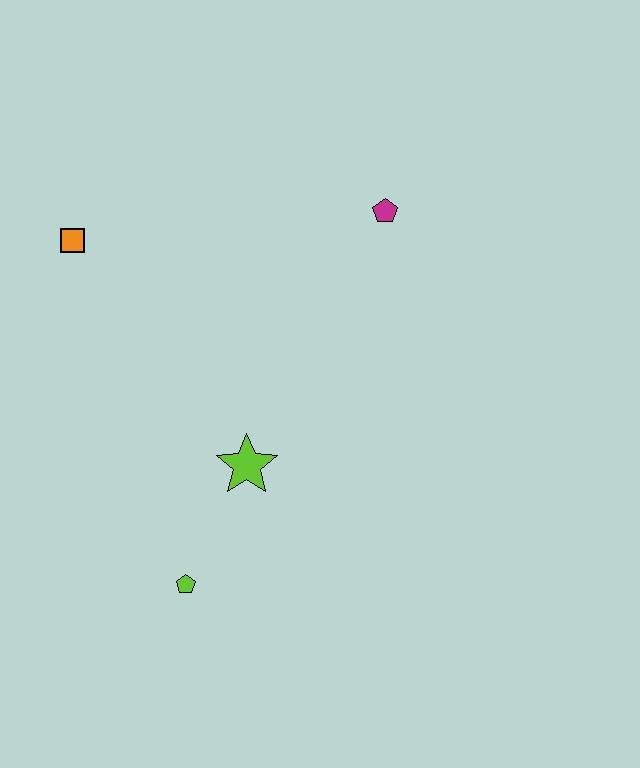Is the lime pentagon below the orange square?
Yes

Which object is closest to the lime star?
The lime pentagon is closest to the lime star.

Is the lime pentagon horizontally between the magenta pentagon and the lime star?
No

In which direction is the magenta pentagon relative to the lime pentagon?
The magenta pentagon is above the lime pentagon.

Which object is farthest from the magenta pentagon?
The lime pentagon is farthest from the magenta pentagon.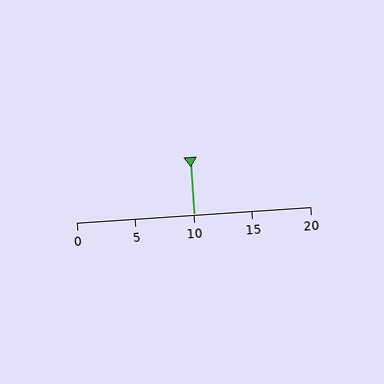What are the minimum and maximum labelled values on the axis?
The axis runs from 0 to 20.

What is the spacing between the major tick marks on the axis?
The major ticks are spaced 5 apart.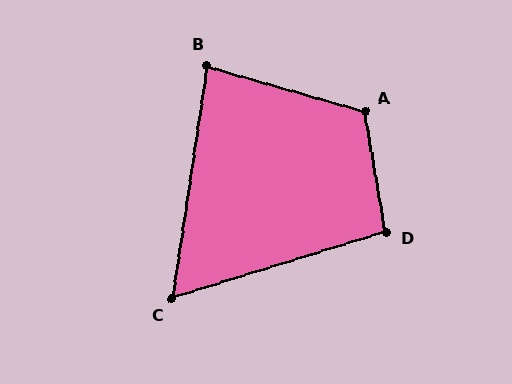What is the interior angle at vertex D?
Approximately 98 degrees (obtuse).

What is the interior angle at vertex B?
Approximately 82 degrees (acute).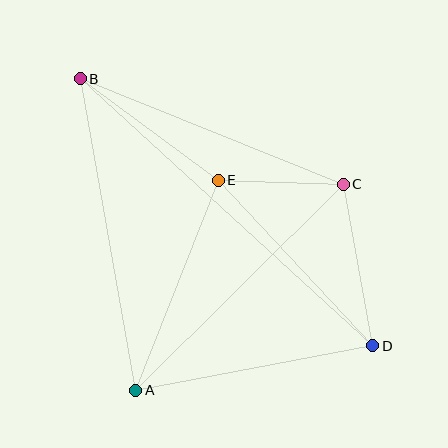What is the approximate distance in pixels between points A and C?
The distance between A and C is approximately 292 pixels.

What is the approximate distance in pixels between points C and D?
The distance between C and D is approximately 165 pixels.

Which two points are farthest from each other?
Points B and D are farthest from each other.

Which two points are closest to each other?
Points C and E are closest to each other.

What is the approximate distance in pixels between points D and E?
The distance between D and E is approximately 227 pixels.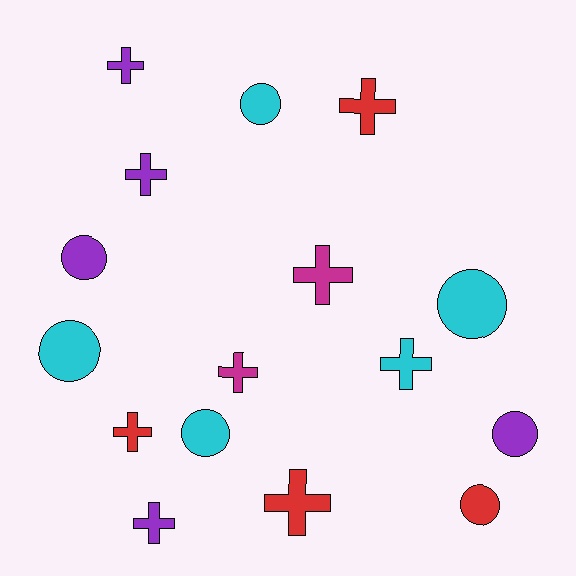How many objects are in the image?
There are 16 objects.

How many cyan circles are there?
There are 4 cyan circles.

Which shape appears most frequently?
Cross, with 9 objects.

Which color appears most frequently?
Purple, with 5 objects.